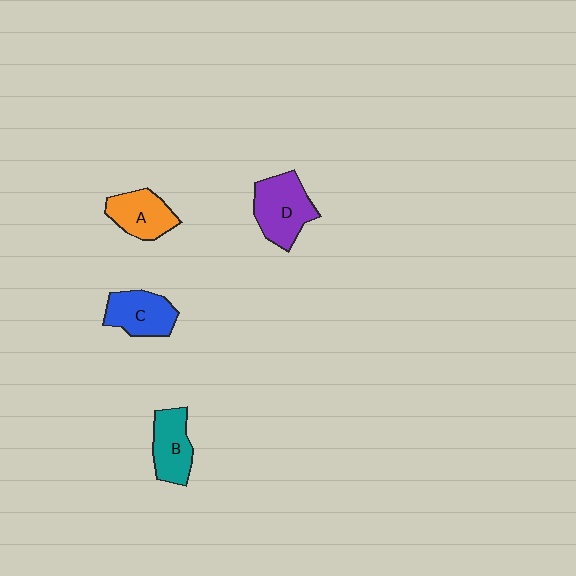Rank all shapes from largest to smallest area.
From largest to smallest: D (purple), C (blue), B (teal), A (orange).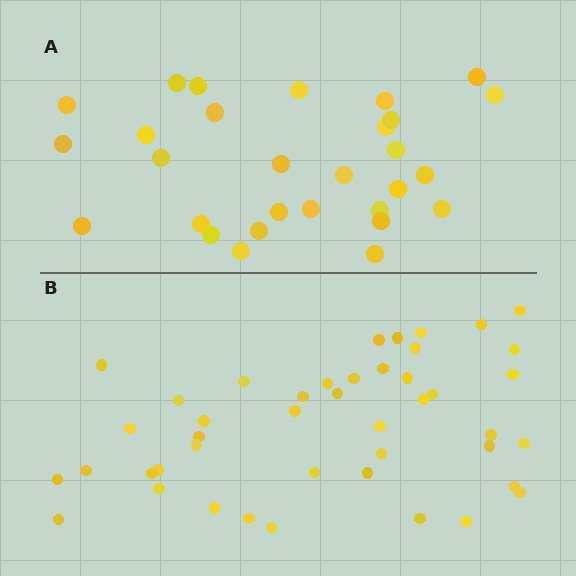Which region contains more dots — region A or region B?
Region B (the bottom region) has more dots.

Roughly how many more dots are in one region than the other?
Region B has approximately 15 more dots than region A.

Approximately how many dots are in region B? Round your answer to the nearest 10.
About 40 dots. (The exact count is 44, which rounds to 40.)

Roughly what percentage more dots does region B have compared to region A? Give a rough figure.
About 50% more.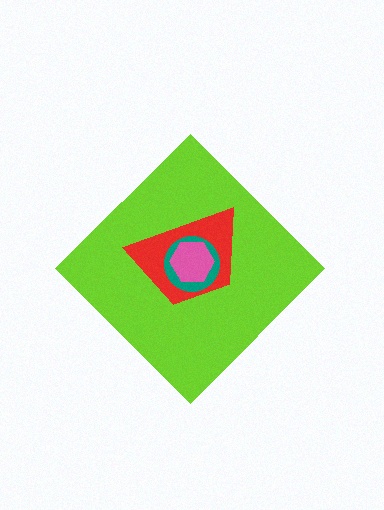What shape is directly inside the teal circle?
The pink hexagon.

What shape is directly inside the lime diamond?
The red trapezoid.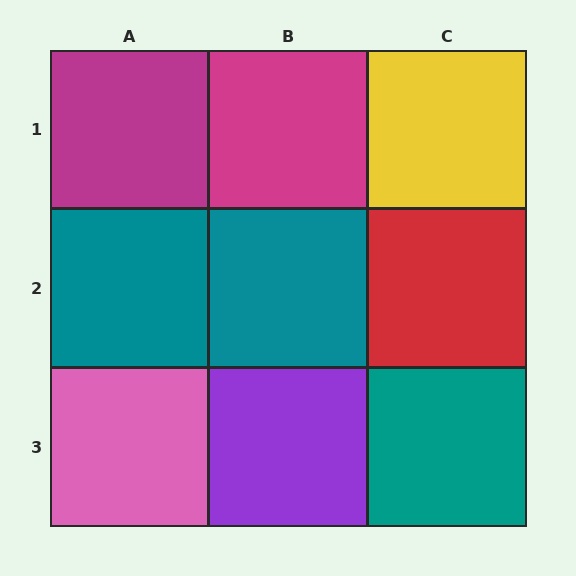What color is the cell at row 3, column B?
Purple.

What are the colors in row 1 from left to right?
Magenta, magenta, yellow.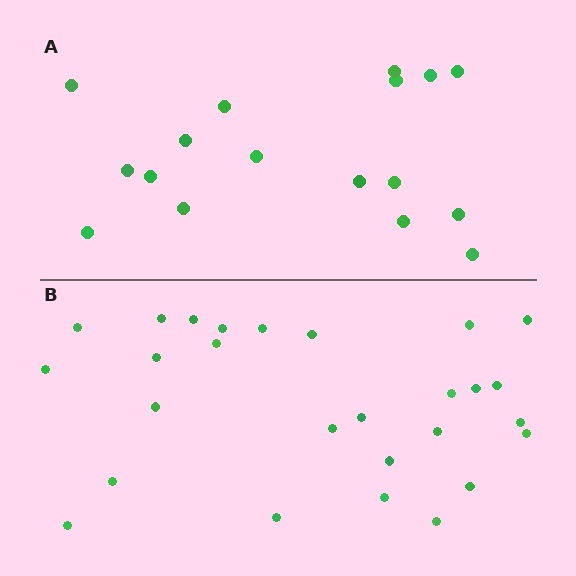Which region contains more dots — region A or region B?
Region B (the bottom region) has more dots.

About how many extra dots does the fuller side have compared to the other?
Region B has roughly 10 or so more dots than region A.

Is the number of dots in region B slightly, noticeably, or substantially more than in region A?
Region B has substantially more. The ratio is roughly 1.6 to 1.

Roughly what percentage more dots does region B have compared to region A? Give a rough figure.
About 60% more.